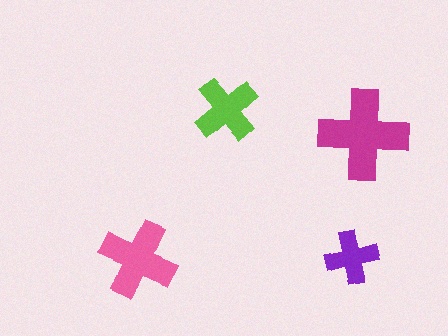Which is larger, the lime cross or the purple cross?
The lime one.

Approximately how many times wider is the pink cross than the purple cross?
About 1.5 times wider.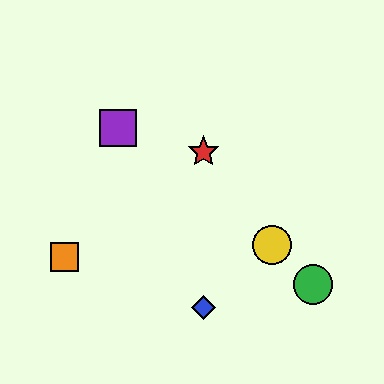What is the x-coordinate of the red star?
The red star is at x≈203.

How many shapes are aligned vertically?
2 shapes (the red star, the blue diamond) are aligned vertically.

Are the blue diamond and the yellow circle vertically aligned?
No, the blue diamond is at x≈203 and the yellow circle is at x≈272.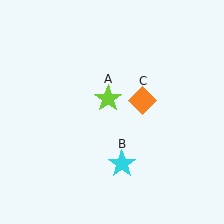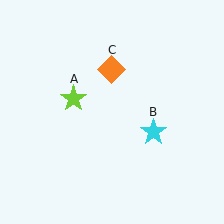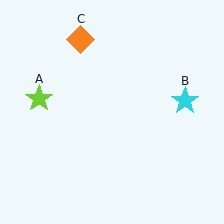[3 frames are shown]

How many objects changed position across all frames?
3 objects changed position: lime star (object A), cyan star (object B), orange diamond (object C).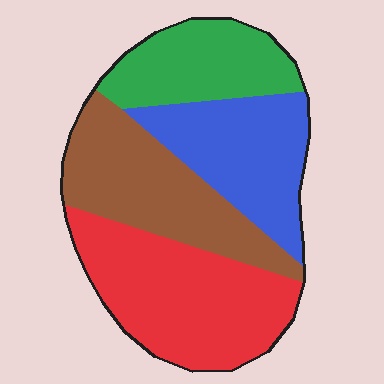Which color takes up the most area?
Red, at roughly 30%.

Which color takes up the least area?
Green, at roughly 20%.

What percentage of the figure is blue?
Blue takes up about one quarter (1/4) of the figure.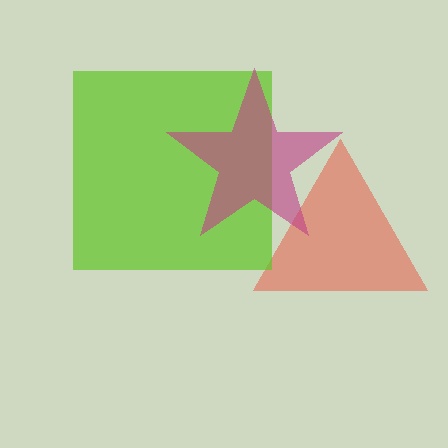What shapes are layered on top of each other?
The layered shapes are: a red triangle, a lime square, a magenta star.